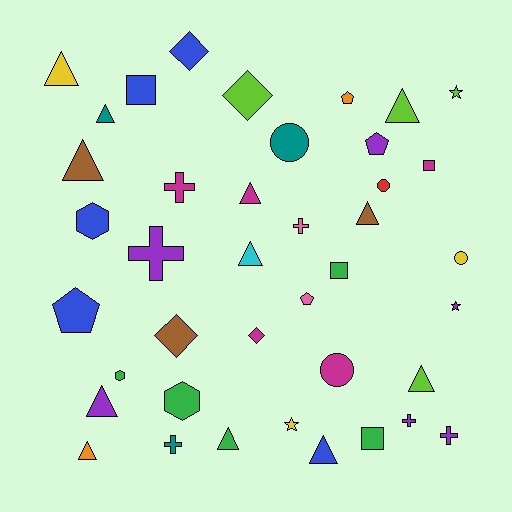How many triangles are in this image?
There are 12 triangles.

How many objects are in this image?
There are 40 objects.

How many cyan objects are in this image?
There is 1 cyan object.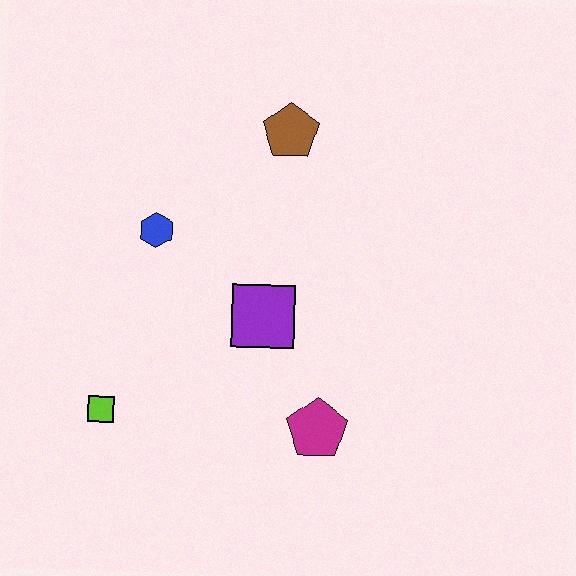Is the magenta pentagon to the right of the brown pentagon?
Yes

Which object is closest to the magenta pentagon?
The purple square is closest to the magenta pentagon.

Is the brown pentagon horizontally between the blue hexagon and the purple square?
No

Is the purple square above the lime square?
Yes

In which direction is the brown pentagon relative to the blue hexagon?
The brown pentagon is to the right of the blue hexagon.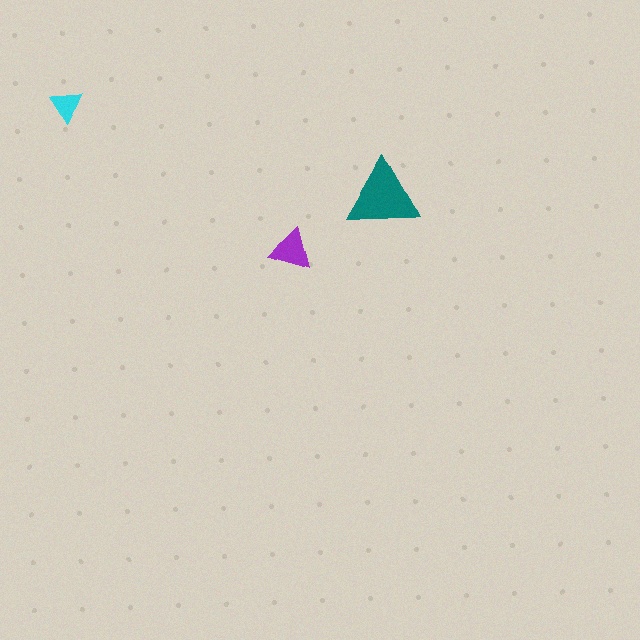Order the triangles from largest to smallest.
the teal one, the purple one, the cyan one.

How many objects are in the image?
There are 3 objects in the image.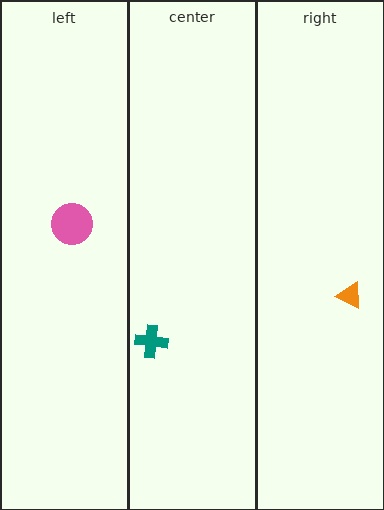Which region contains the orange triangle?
The right region.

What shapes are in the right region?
The orange triangle.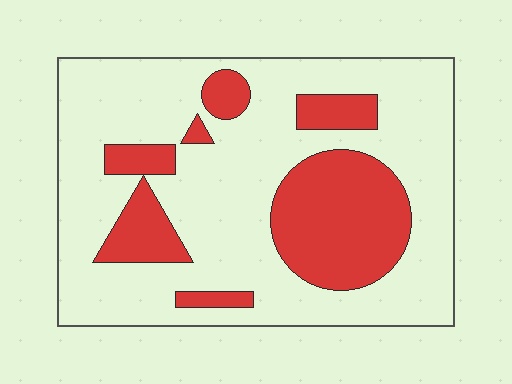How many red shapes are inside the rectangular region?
7.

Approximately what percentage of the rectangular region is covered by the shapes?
Approximately 25%.